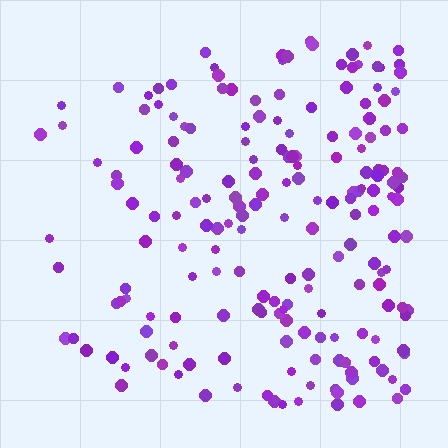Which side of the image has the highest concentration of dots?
The right.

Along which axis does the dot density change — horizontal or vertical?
Horizontal.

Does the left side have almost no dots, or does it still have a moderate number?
Still a moderate number, just noticeably fewer than the right.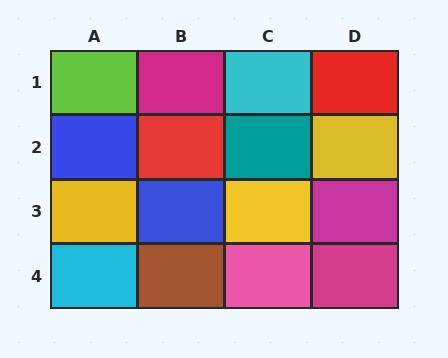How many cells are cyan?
2 cells are cyan.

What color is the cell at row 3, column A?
Yellow.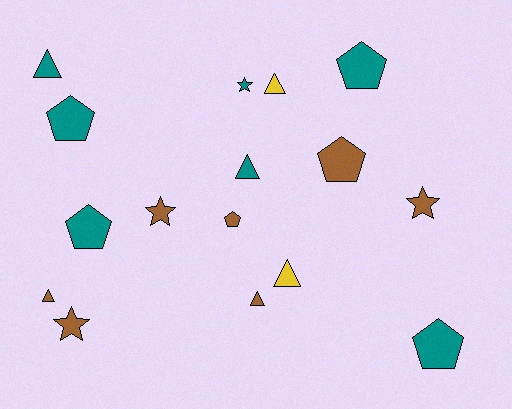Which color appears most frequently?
Teal, with 7 objects.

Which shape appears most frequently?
Triangle, with 6 objects.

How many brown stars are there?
There are 3 brown stars.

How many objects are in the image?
There are 16 objects.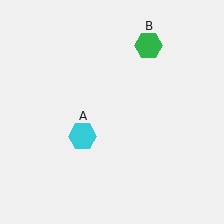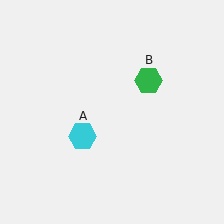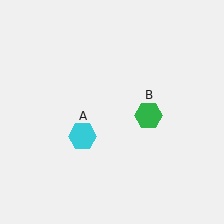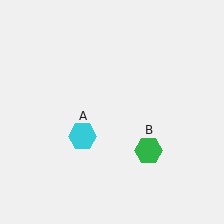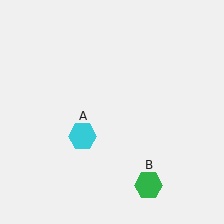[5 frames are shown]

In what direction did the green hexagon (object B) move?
The green hexagon (object B) moved down.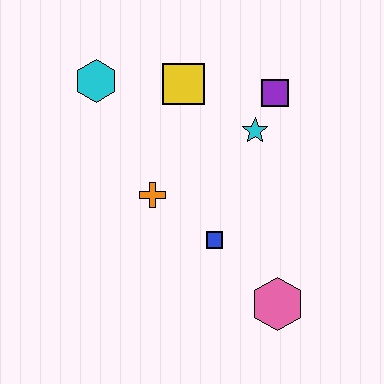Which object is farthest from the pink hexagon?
The cyan hexagon is farthest from the pink hexagon.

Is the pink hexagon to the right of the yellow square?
Yes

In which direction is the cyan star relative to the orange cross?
The cyan star is to the right of the orange cross.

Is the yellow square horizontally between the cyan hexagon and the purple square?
Yes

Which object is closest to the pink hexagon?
The blue square is closest to the pink hexagon.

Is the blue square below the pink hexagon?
No